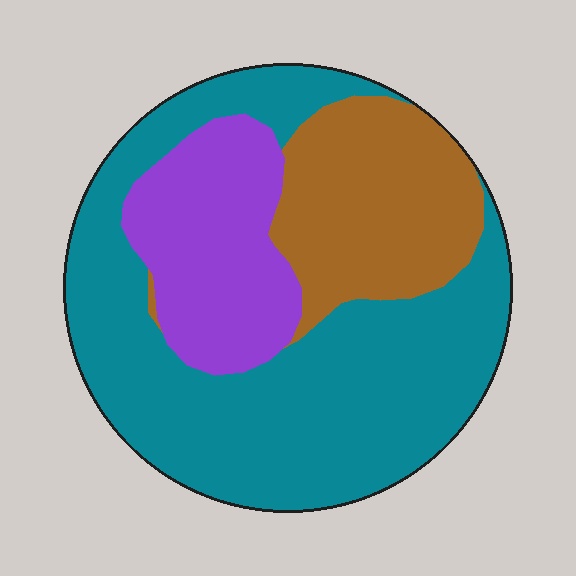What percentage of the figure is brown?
Brown covers roughly 25% of the figure.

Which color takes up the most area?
Teal, at roughly 55%.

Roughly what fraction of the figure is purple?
Purple covers around 20% of the figure.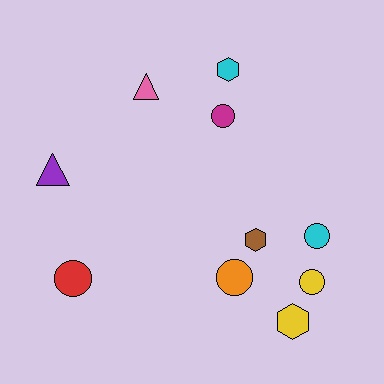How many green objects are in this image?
There are no green objects.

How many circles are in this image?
There are 5 circles.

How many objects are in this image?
There are 10 objects.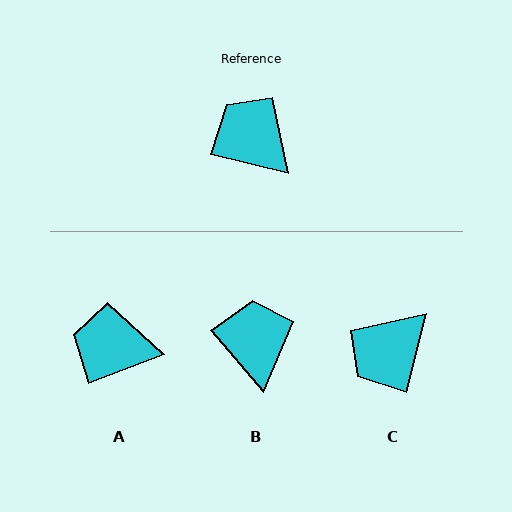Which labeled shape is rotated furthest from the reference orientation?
C, about 90 degrees away.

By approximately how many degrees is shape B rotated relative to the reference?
Approximately 36 degrees clockwise.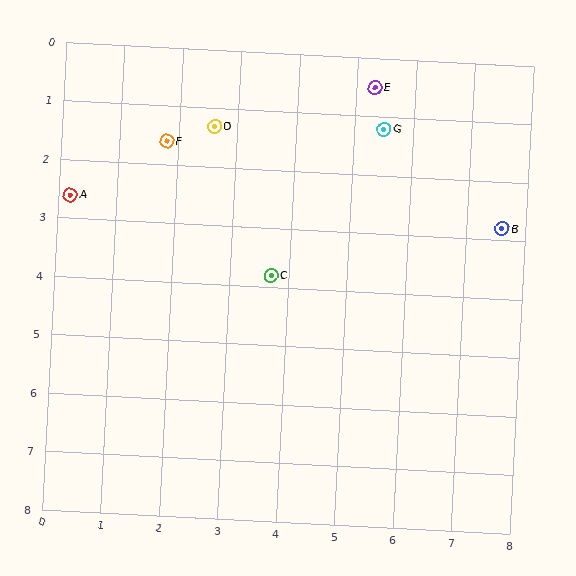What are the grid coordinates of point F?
Point F is at approximately (1.8, 1.6).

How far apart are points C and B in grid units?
Points C and B are about 4.0 grid units apart.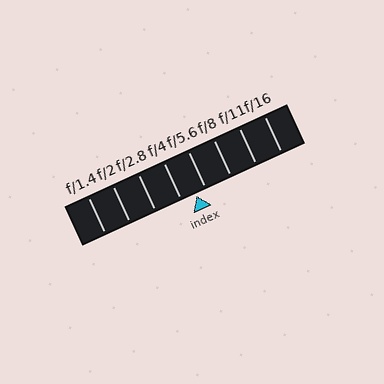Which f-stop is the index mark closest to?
The index mark is closest to f/5.6.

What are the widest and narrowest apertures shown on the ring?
The widest aperture shown is f/1.4 and the narrowest is f/16.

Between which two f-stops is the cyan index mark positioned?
The index mark is between f/4 and f/5.6.